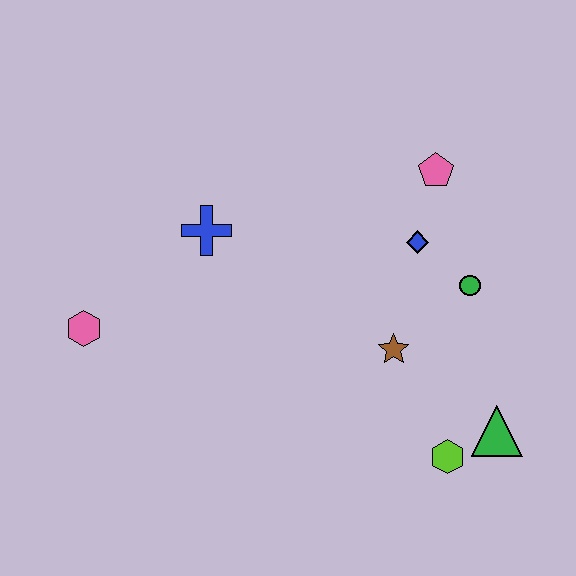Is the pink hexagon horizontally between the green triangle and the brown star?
No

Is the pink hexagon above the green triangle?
Yes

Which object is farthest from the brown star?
The pink hexagon is farthest from the brown star.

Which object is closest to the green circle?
The blue diamond is closest to the green circle.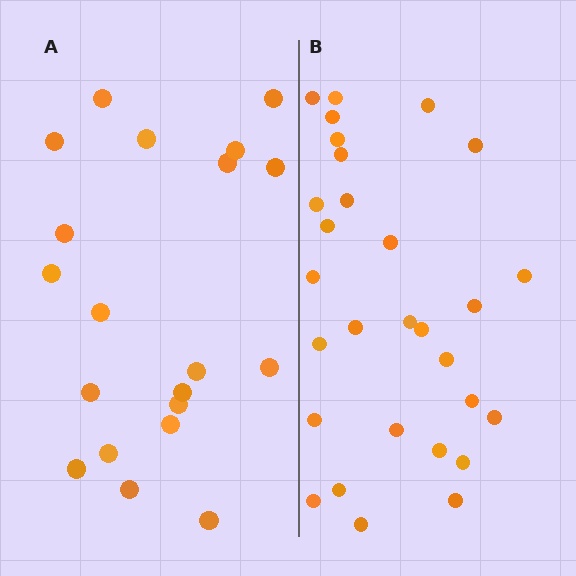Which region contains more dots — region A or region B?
Region B (the right region) has more dots.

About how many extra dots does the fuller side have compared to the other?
Region B has roughly 8 or so more dots than region A.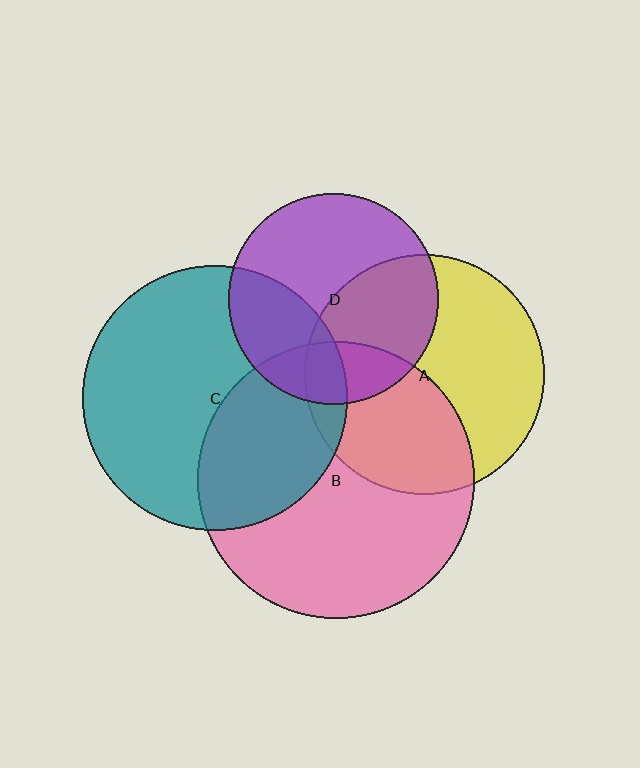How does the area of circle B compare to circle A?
Approximately 1.3 times.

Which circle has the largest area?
Circle B (pink).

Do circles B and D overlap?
Yes.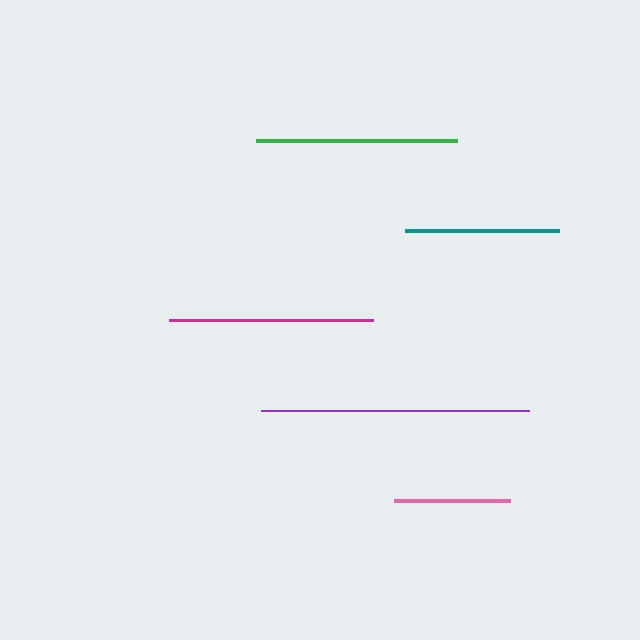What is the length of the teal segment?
The teal segment is approximately 154 pixels long.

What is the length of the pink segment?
The pink segment is approximately 116 pixels long.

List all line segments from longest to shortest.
From longest to shortest: purple, magenta, green, teal, pink.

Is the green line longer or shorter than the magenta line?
The magenta line is longer than the green line.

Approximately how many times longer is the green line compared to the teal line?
The green line is approximately 1.3 times the length of the teal line.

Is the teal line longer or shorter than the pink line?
The teal line is longer than the pink line.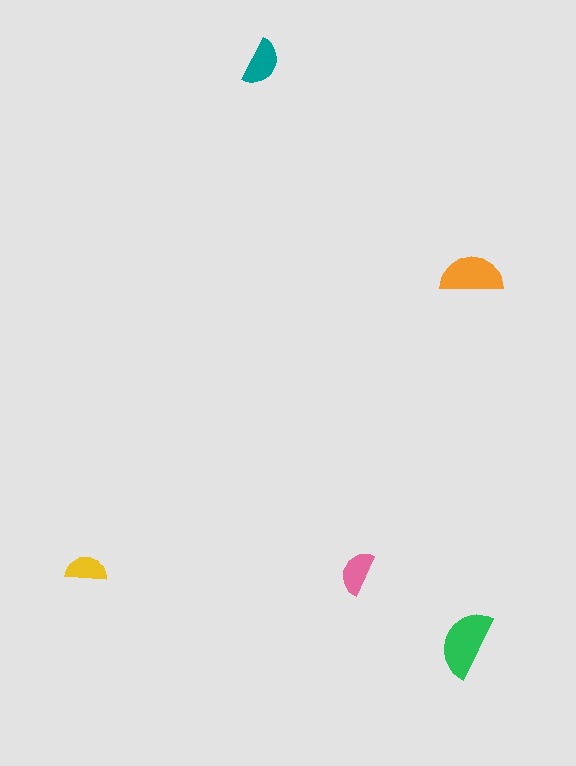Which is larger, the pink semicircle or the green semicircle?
The green one.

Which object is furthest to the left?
The yellow semicircle is leftmost.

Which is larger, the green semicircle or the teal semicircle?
The green one.